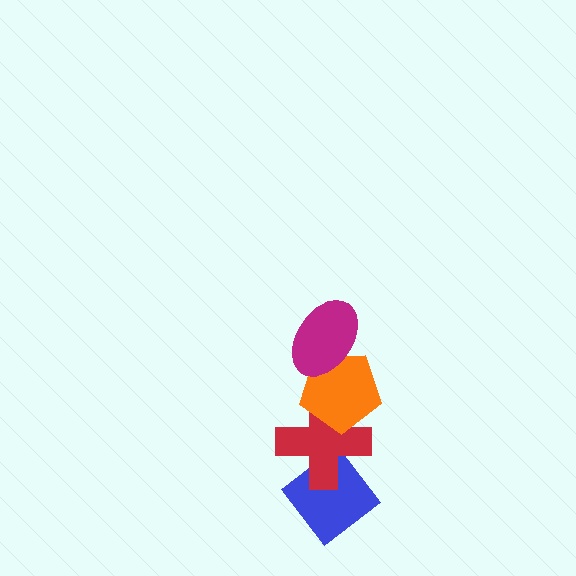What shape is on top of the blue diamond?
The red cross is on top of the blue diamond.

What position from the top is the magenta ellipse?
The magenta ellipse is 1st from the top.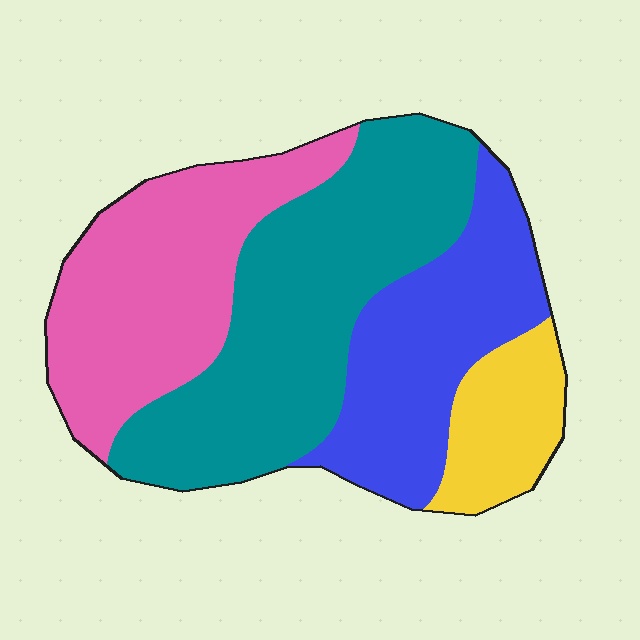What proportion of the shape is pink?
Pink takes up about one quarter (1/4) of the shape.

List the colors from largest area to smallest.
From largest to smallest: teal, pink, blue, yellow.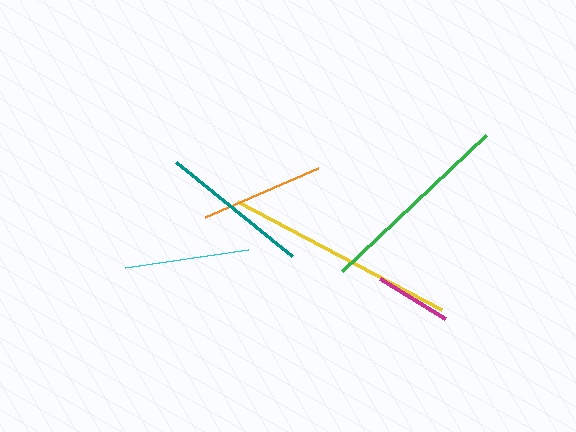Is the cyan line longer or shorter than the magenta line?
The cyan line is longer than the magenta line.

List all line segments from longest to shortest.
From longest to shortest: yellow, green, teal, cyan, orange, magenta.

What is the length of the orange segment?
The orange segment is approximately 124 pixels long.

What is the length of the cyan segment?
The cyan segment is approximately 124 pixels long.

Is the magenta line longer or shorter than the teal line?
The teal line is longer than the magenta line.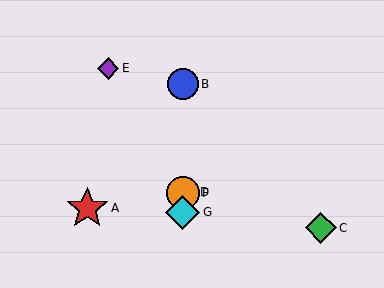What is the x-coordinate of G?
Object G is at x≈183.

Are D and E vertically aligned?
No, D is at x≈183 and E is at x≈108.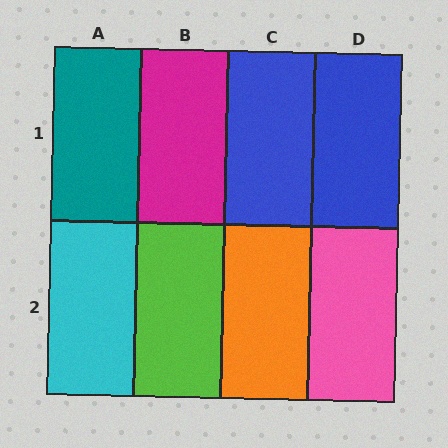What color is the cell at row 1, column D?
Blue.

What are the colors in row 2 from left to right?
Cyan, lime, orange, pink.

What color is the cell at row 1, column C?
Blue.